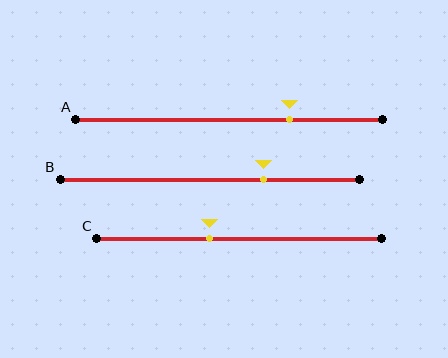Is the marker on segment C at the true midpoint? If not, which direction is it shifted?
No, the marker on segment C is shifted to the left by about 10% of the segment length.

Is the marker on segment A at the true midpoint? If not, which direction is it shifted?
No, the marker on segment A is shifted to the right by about 20% of the segment length.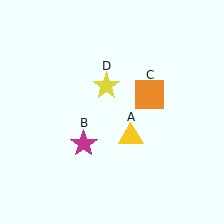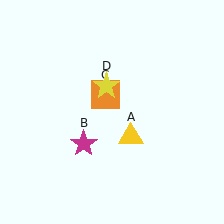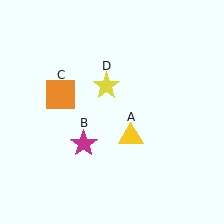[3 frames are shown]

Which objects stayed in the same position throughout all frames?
Yellow triangle (object A) and magenta star (object B) and yellow star (object D) remained stationary.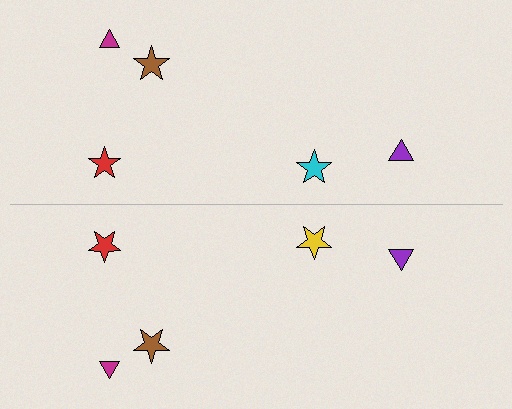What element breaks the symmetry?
The yellow star on the bottom side breaks the symmetry — its mirror counterpart is cyan.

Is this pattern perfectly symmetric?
No, the pattern is not perfectly symmetric. The yellow star on the bottom side breaks the symmetry — its mirror counterpart is cyan.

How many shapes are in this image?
There are 10 shapes in this image.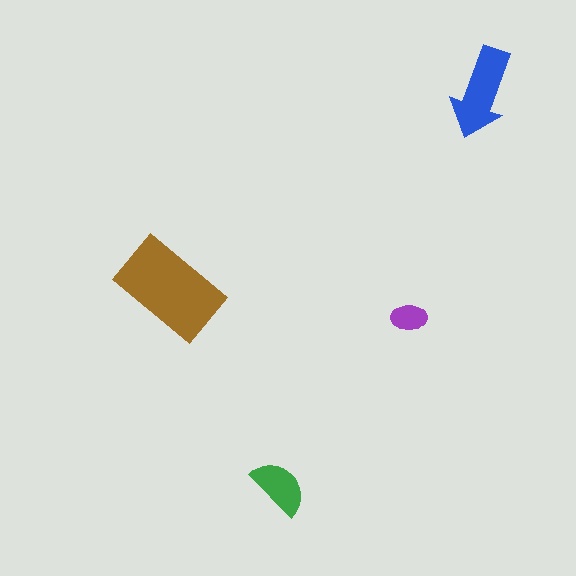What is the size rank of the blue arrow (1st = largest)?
2nd.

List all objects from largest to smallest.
The brown rectangle, the blue arrow, the green semicircle, the purple ellipse.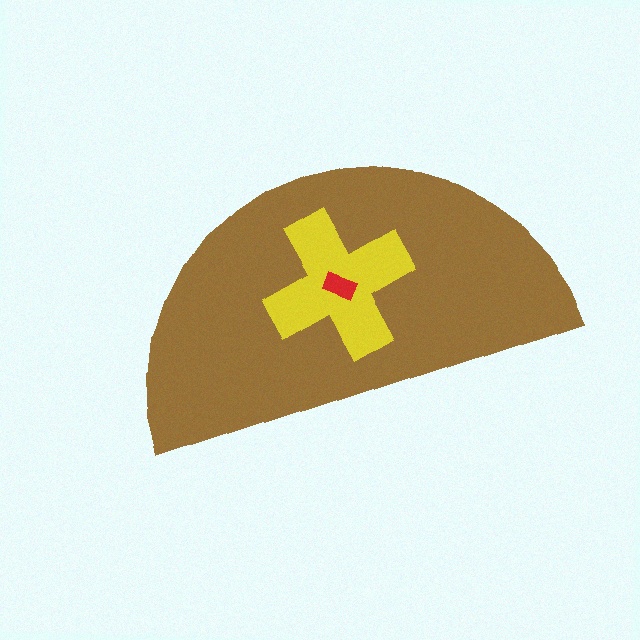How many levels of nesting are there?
3.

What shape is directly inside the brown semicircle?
The yellow cross.